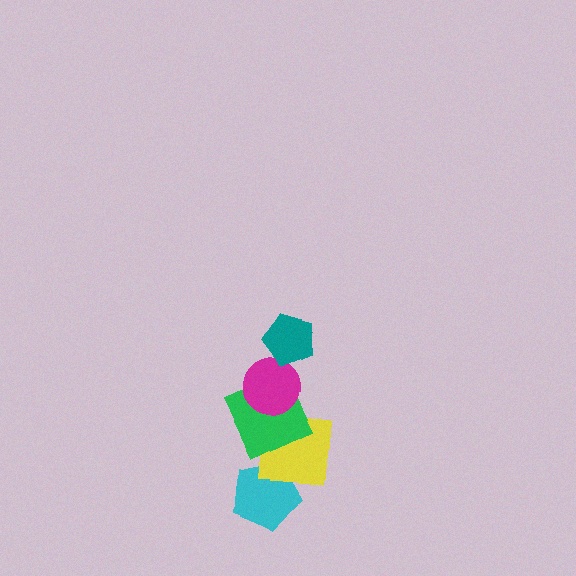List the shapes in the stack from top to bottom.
From top to bottom: the teal pentagon, the magenta circle, the green square, the yellow square, the cyan pentagon.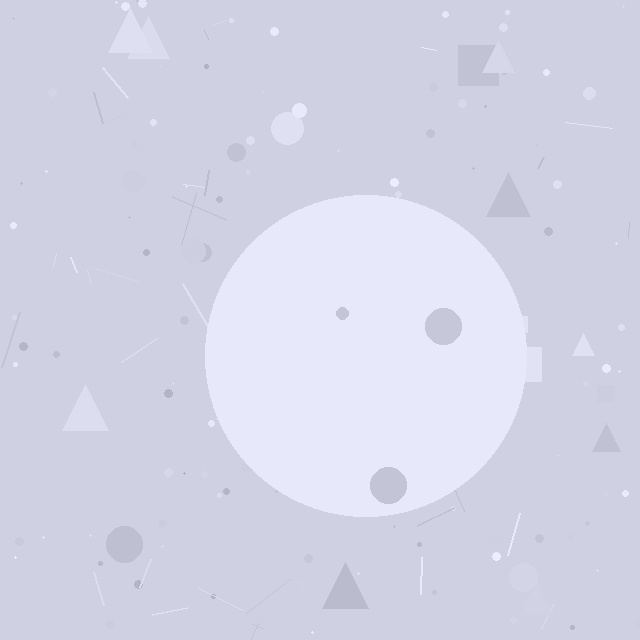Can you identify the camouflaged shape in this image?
The camouflaged shape is a circle.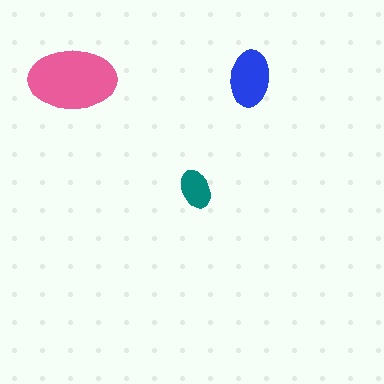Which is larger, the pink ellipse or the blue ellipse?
The pink one.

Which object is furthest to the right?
The blue ellipse is rightmost.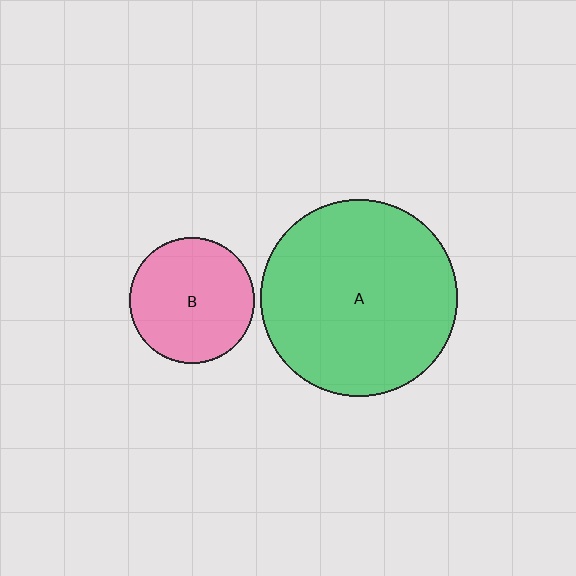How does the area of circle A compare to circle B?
Approximately 2.5 times.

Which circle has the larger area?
Circle A (green).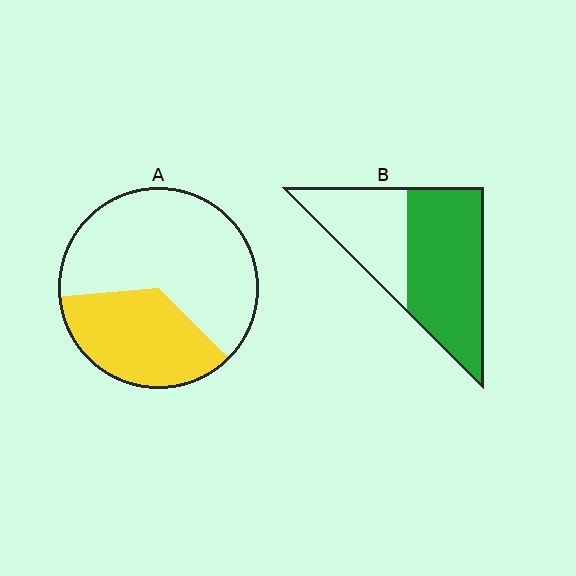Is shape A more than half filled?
No.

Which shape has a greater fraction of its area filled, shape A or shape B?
Shape B.